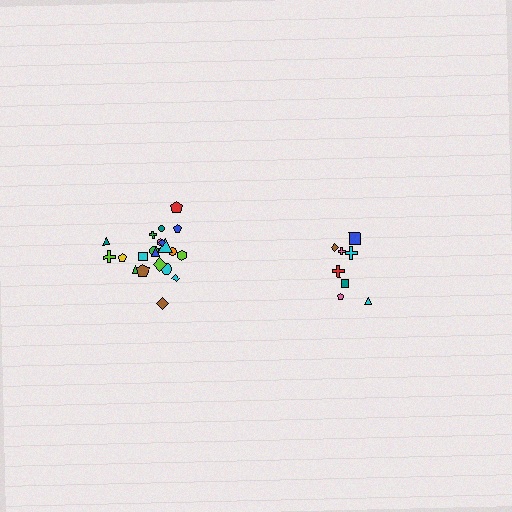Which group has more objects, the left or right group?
The left group.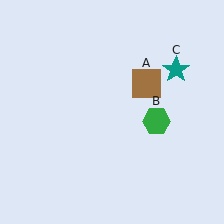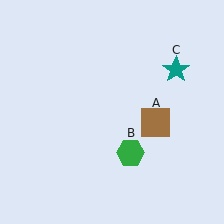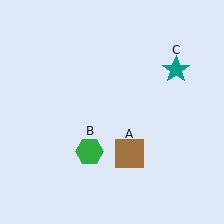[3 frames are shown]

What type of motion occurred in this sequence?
The brown square (object A), green hexagon (object B) rotated clockwise around the center of the scene.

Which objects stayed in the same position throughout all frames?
Teal star (object C) remained stationary.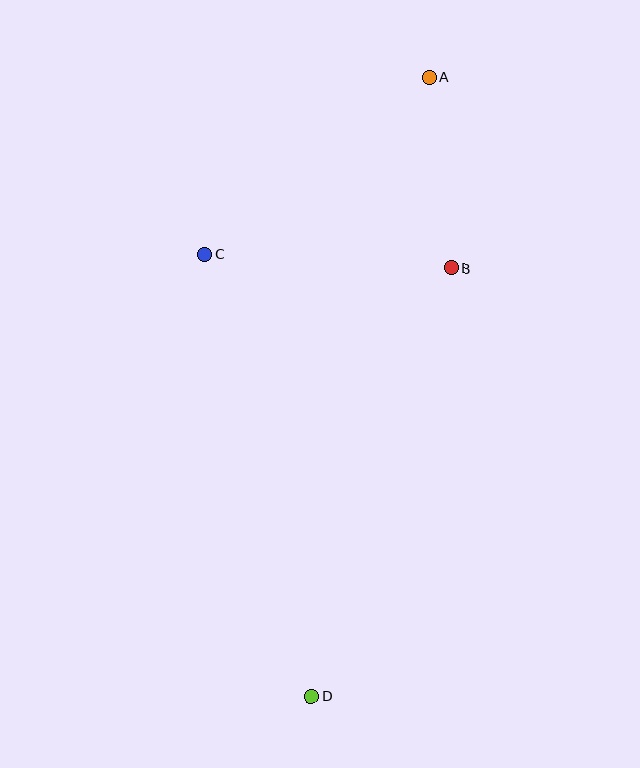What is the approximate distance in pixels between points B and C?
The distance between B and C is approximately 246 pixels.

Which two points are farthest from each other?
Points A and D are farthest from each other.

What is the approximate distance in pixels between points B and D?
The distance between B and D is approximately 450 pixels.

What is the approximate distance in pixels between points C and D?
The distance between C and D is approximately 454 pixels.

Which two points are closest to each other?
Points A and B are closest to each other.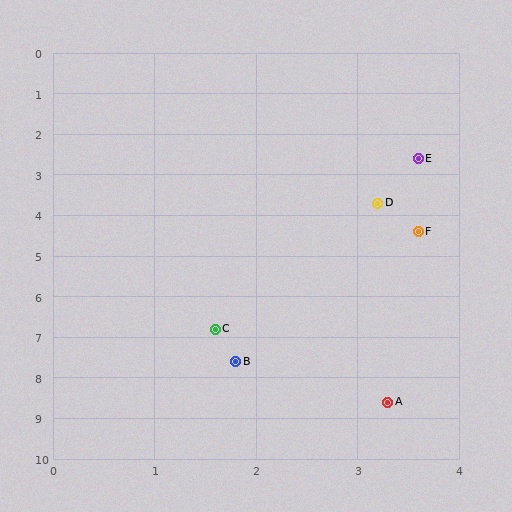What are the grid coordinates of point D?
Point D is at approximately (3.2, 3.7).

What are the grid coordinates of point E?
Point E is at approximately (3.6, 2.6).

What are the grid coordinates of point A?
Point A is at approximately (3.3, 8.6).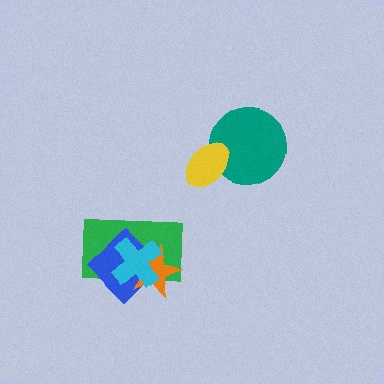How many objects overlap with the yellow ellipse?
1 object overlaps with the yellow ellipse.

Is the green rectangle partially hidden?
Yes, it is partially covered by another shape.